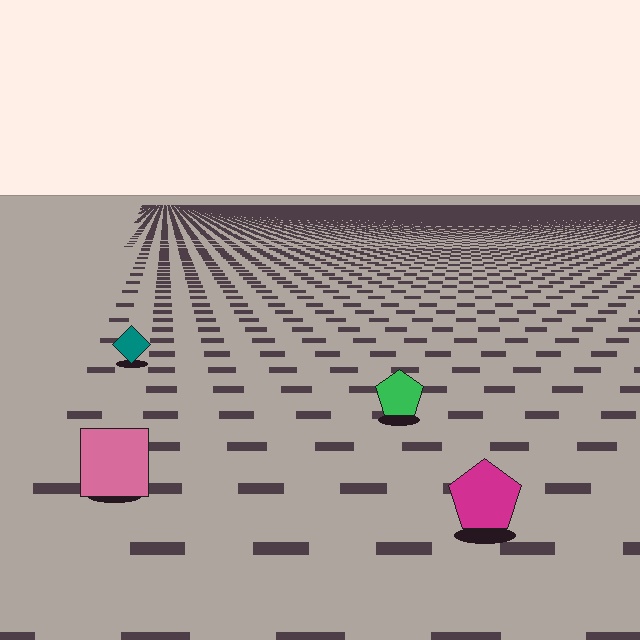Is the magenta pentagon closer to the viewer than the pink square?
Yes. The magenta pentagon is closer — you can tell from the texture gradient: the ground texture is coarser near it.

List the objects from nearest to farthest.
From nearest to farthest: the magenta pentagon, the pink square, the green pentagon, the teal diamond.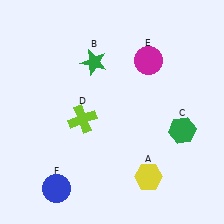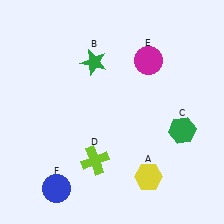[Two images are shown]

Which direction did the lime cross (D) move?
The lime cross (D) moved down.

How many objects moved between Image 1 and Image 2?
1 object moved between the two images.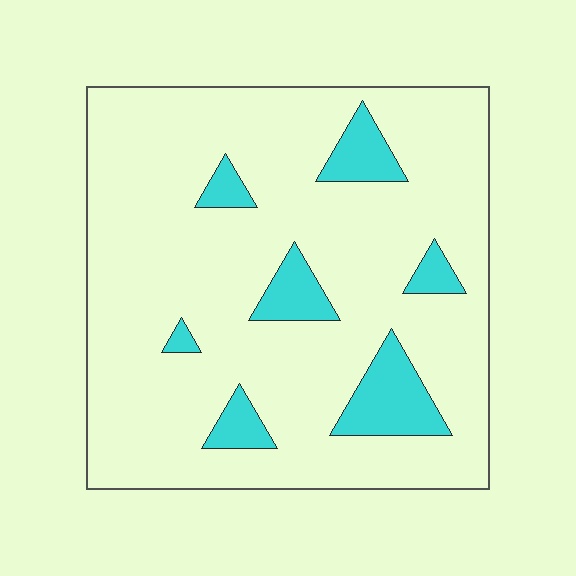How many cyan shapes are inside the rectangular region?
7.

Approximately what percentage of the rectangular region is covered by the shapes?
Approximately 15%.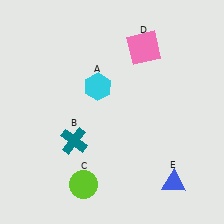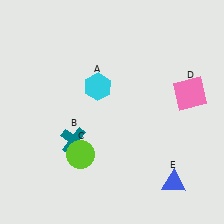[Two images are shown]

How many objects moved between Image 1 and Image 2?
2 objects moved between the two images.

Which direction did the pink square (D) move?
The pink square (D) moved right.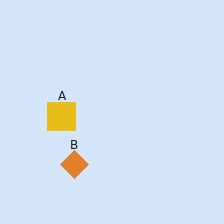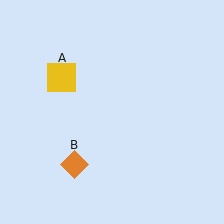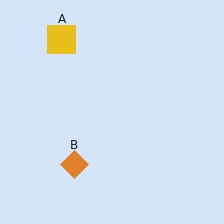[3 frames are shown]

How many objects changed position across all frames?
1 object changed position: yellow square (object A).